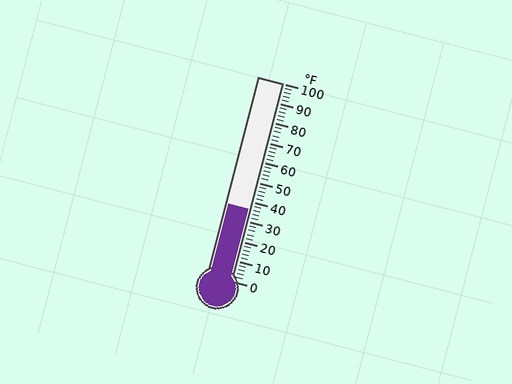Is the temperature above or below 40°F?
The temperature is below 40°F.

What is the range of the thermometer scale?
The thermometer scale ranges from 0°F to 100°F.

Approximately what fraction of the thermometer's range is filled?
The thermometer is filled to approximately 35% of its range.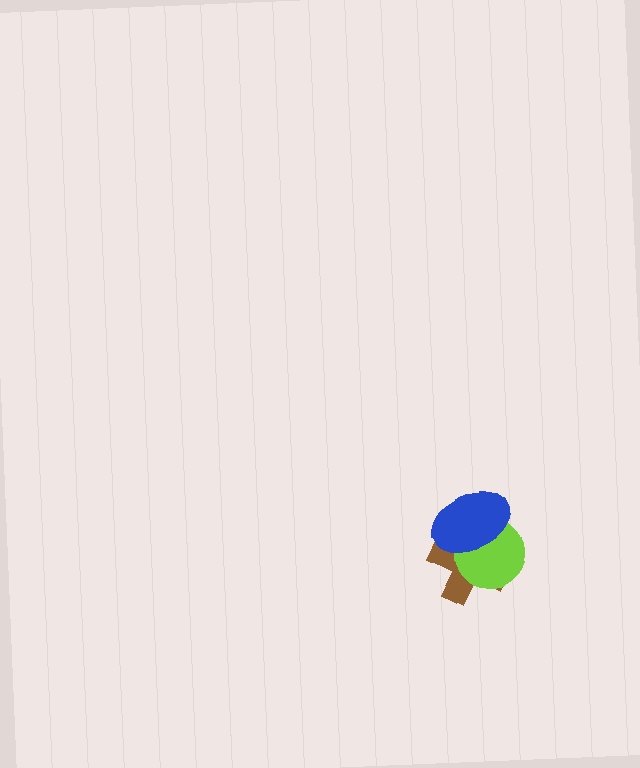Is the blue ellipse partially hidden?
No, no other shape covers it.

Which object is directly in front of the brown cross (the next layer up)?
The lime circle is directly in front of the brown cross.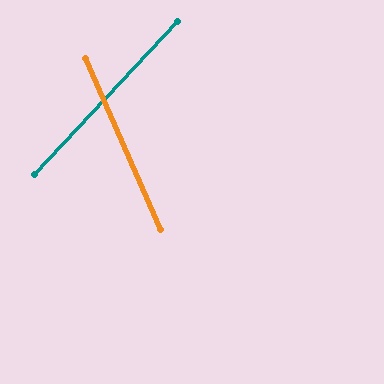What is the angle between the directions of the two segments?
Approximately 67 degrees.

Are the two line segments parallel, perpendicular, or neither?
Neither parallel nor perpendicular — they differ by about 67°.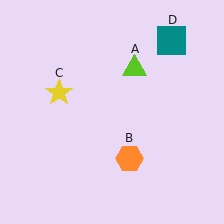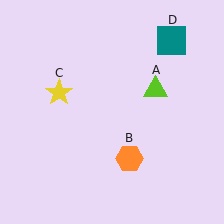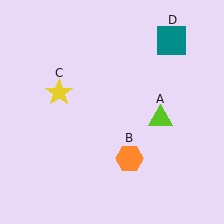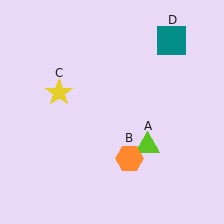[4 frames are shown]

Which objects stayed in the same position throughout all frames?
Orange hexagon (object B) and yellow star (object C) and teal square (object D) remained stationary.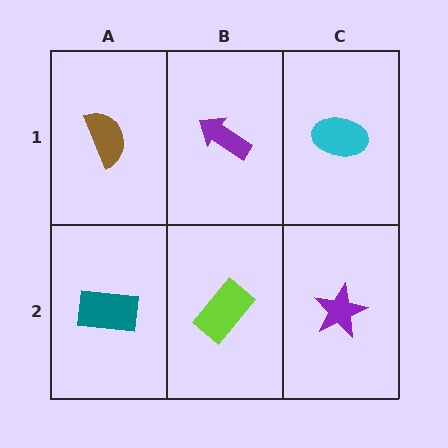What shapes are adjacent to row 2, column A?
A brown semicircle (row 1, column A), a lime rectangle (row 2, column B).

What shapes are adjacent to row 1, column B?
A lime rectangle (row 2, column B), a brown semicircle (row 1, column A), a cyan ellipse (row 1, column C).